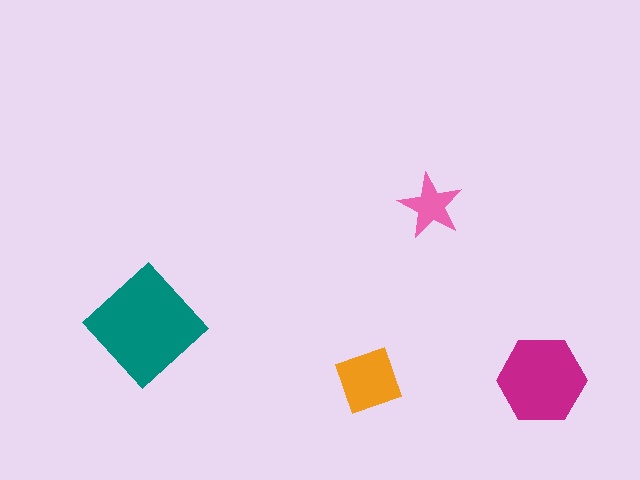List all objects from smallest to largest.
The pink star, the orange square, the magenta hexagon, the teal diamond.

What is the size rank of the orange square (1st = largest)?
3rd.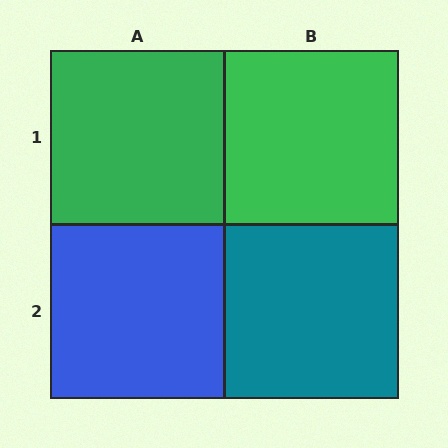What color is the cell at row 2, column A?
Blue.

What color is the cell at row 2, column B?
Teal.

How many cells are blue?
1 cell is blue.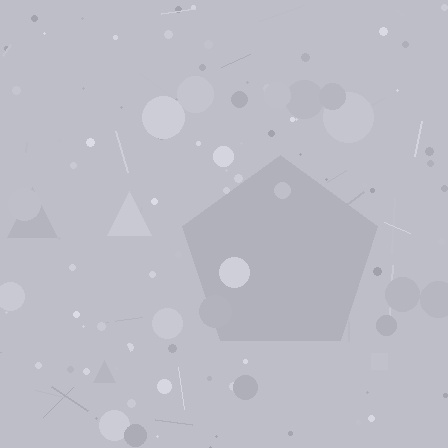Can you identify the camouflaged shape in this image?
The camouflaged shape is a pentagon.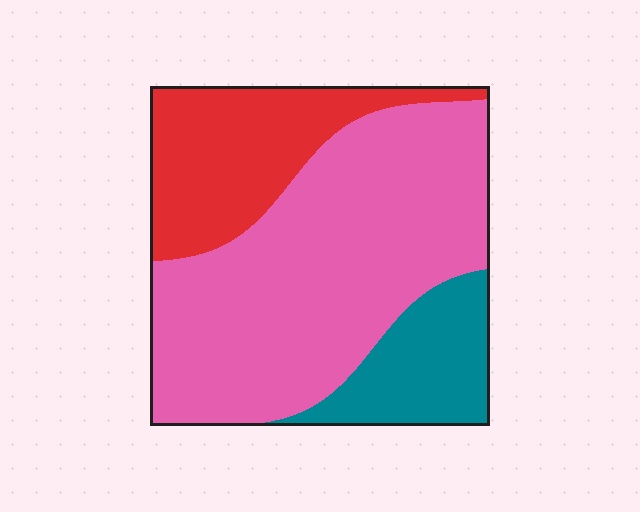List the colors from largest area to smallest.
From largest to smallest: pink, red, teal.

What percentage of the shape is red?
Red covers 24% of the shape.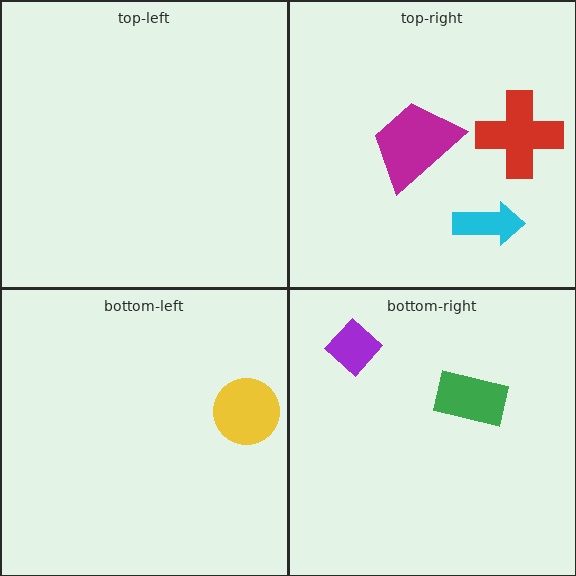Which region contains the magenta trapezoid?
The top-right region.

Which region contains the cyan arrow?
The top-right region.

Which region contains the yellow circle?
The bottom-left region.